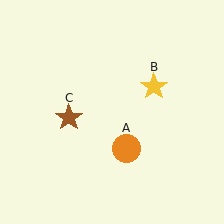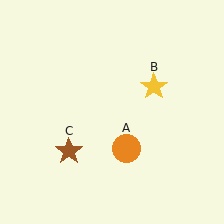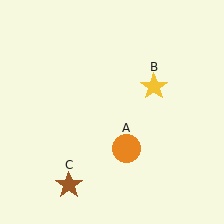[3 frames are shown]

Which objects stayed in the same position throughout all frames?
Orange circle (object A) and yellow star (object B) remained stationary.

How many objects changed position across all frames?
1 object changed position: brown star (object C).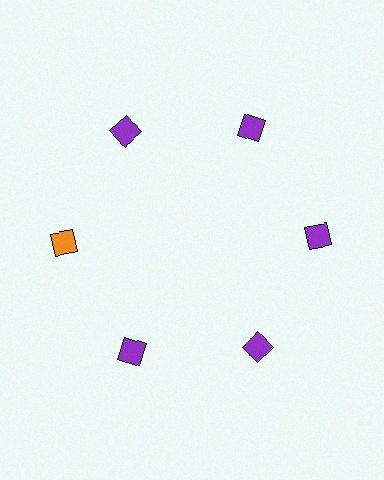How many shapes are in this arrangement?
There are 6 shapes arranged in a ring pattern.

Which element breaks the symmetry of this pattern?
The orange diamond at roughly the 9 o'clock position breaks the symmetry. All other shapes are purple diamonds.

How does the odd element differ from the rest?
It has a different color: orange instead of purple.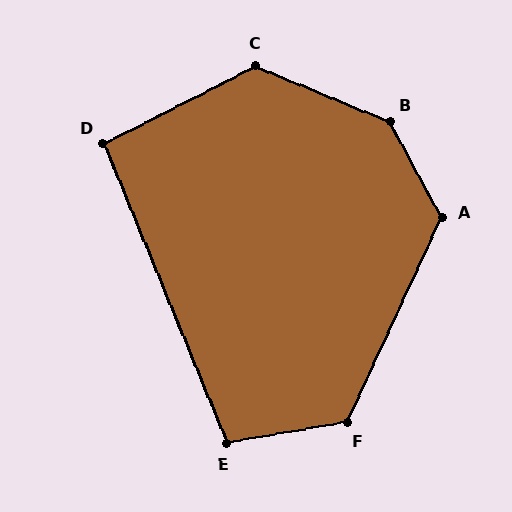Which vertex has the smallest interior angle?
D, at approximately 95 degrees.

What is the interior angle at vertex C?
Approximately 131 degrees (obtuse).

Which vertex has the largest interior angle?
B, at approximately 141 degrees.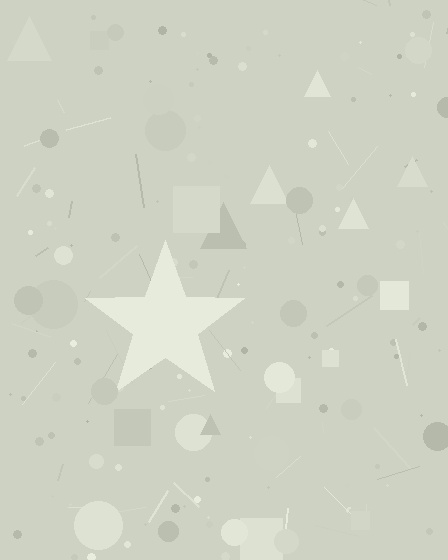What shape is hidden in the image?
A star is hidden in the image.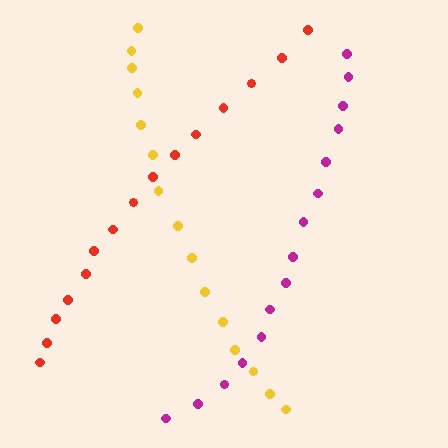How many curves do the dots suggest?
There are 3 distinct paths.